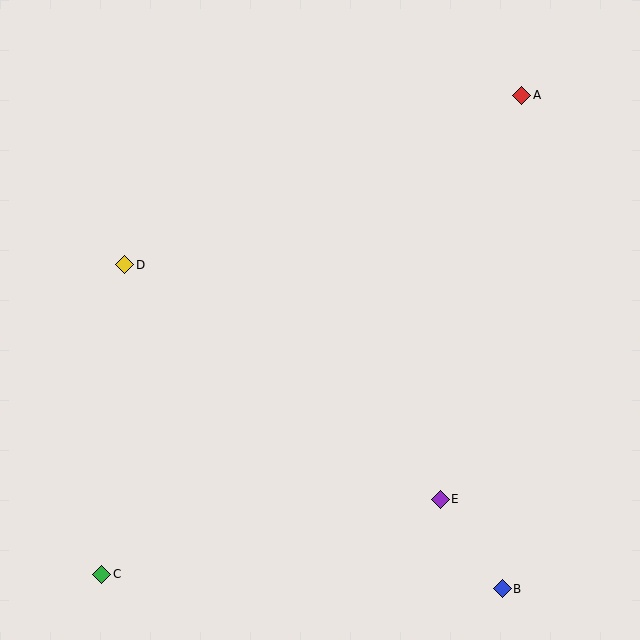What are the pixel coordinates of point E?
Point E is at (440, 499).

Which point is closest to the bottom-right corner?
Point B is closest to the bottom-right corner.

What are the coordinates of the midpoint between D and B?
The midpoint between D and B is at (313, 427).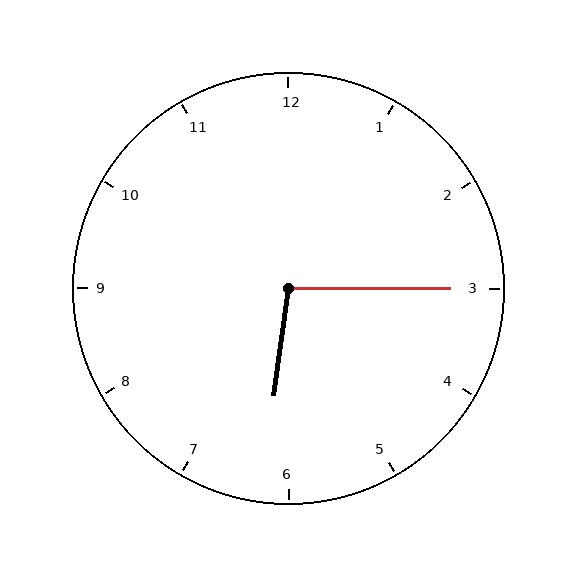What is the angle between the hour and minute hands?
Approximately 98 degrees.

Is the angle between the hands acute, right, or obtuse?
It is obtuse.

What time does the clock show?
6:15.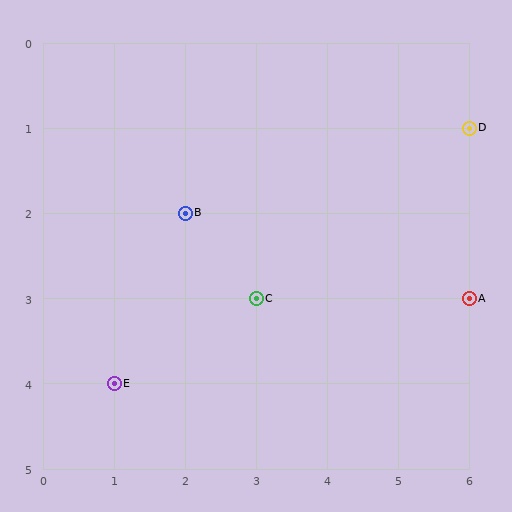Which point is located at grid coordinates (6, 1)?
Point D is at (6, 1).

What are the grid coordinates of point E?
Point E is at grid coordinates (1, 4).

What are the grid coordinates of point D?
Point D is at grid coordinates (6, 1).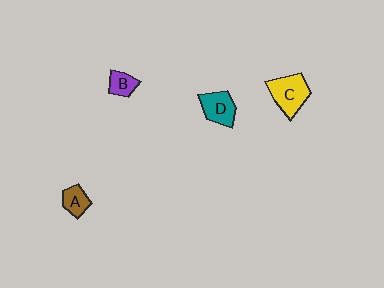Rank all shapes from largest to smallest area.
From largest to smallest: C (yellow), D (teal), A (brown), B (purple).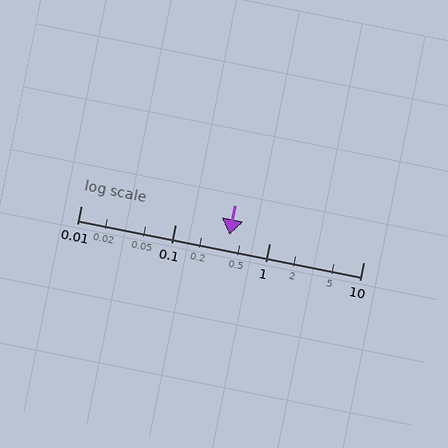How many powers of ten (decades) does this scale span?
The scale spans 3 decades, from 0.01 to 10.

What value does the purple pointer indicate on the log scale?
The pointer indicates approximately 0.38.